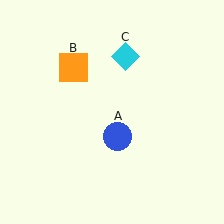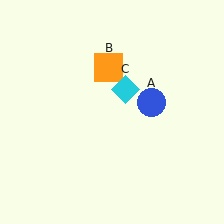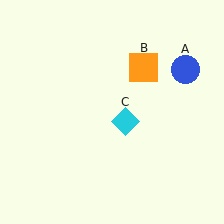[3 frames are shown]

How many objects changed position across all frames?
3 objects changed position: blue circle (object A), orange square (object B), cyan diamond (object C).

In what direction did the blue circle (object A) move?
The blue circle (object A) moved up and to the right.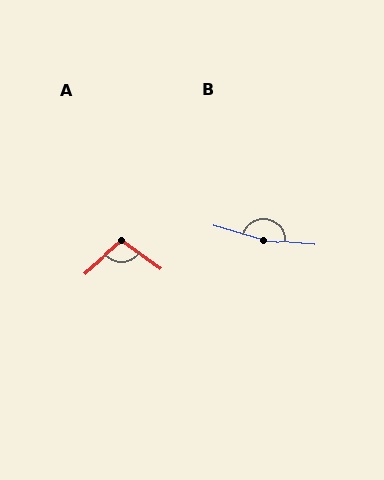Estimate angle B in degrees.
Approximately 169 degrees.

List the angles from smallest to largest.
A (102°), B (169°).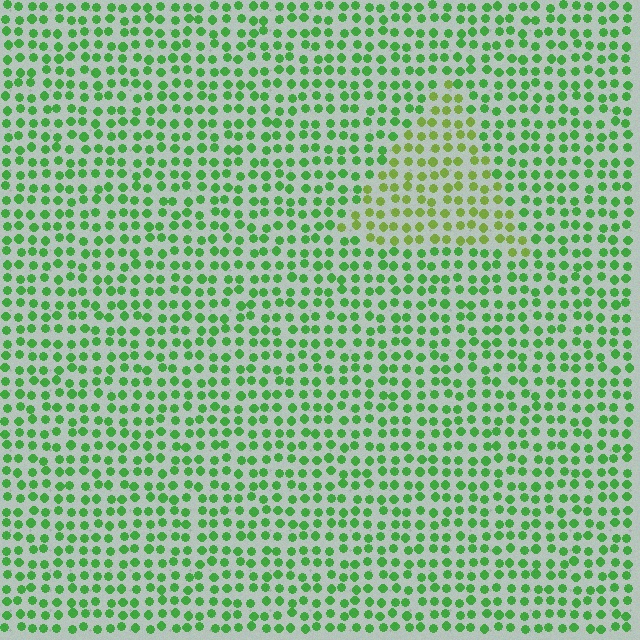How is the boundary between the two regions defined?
The boundary is defined purely by a slight shift in hue (about 33 degrees). Spacing, size, and orientation are identical on both sides.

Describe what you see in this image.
The image is filled with small green elements in a uniform arrangement. A triangle-shaped region is visible where the elements are tinted to a slightly different hue, forming a subtle color boundary.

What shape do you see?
I see a triangle.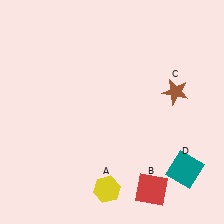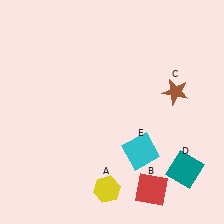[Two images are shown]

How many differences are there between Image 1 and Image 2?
There is 1 difference between the two images.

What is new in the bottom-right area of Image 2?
A cyan square (E) was added in the bottom-right area of Image 2.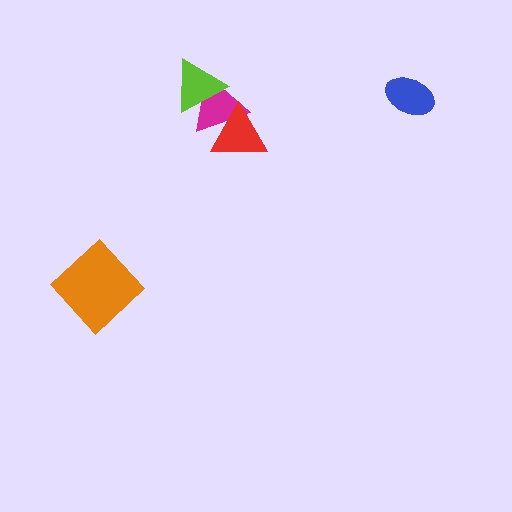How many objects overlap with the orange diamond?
0 objects overlap with the orange diamond.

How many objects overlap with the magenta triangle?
2 objects overlap with the magenta triangle.